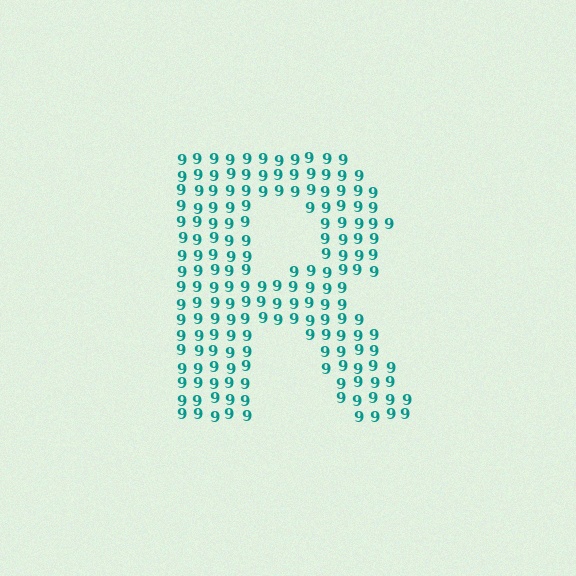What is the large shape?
The large shape is the letter R.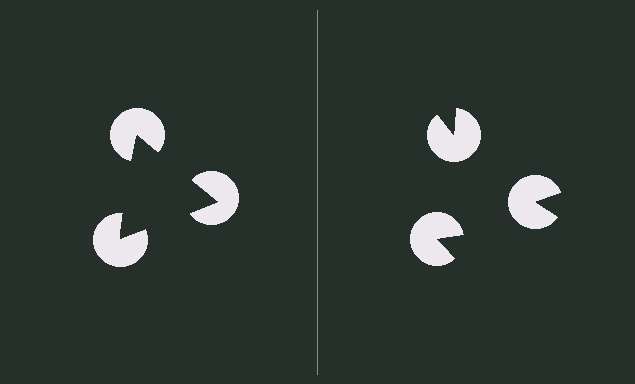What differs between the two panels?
The pac-man discs are positioned identically on both sides; only the wedge orientations differ. On the left they align to a triangle; on the right they are misaligned.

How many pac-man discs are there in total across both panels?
6 — 3 on each side.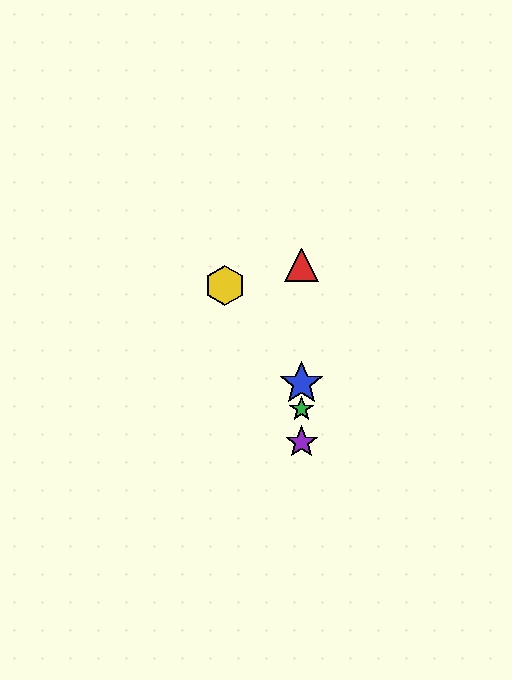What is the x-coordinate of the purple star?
The purple star is at x≈302.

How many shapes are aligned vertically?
4 shapes (the red triangle, the blue star, the green star, the purple star) are aligned vertically.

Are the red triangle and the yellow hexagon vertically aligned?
No, the red triangle is at x≈302 and the yellow hexagon is at x≈225.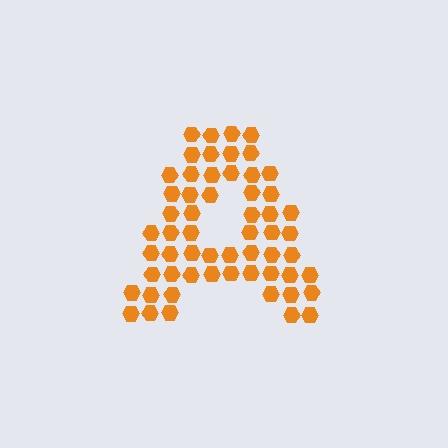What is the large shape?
The large shape is the letter A.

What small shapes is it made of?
It is made of small hexagons.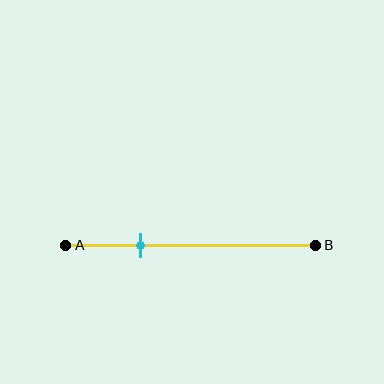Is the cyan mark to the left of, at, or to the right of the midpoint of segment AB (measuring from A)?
The cyan mark is to the left of the midpoint of segment AB.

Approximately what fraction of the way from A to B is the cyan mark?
The cyan mark is approximately 30% of the way from A to B.